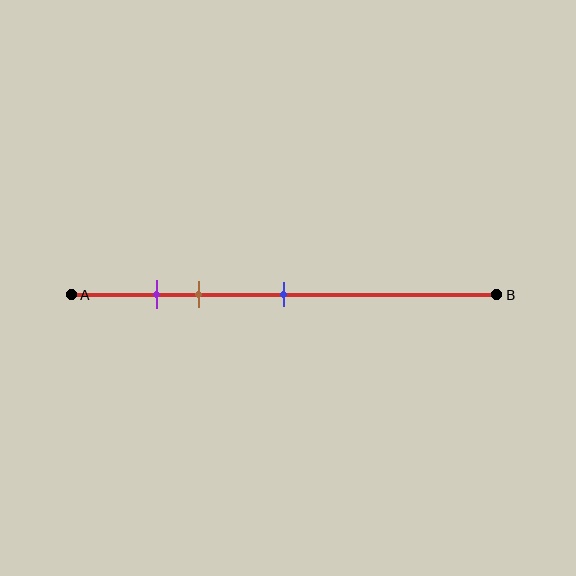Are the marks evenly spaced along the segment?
No, the marks are not evenly spaced.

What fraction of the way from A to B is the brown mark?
The brown mark is approximately 30% (0.3) of the way from A to B.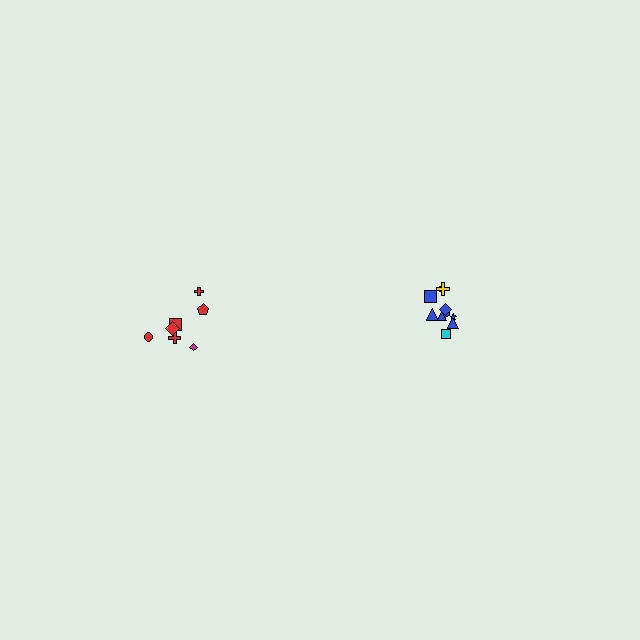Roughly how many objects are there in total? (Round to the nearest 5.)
Roughly 15 objects in total.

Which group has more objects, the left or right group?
The right group.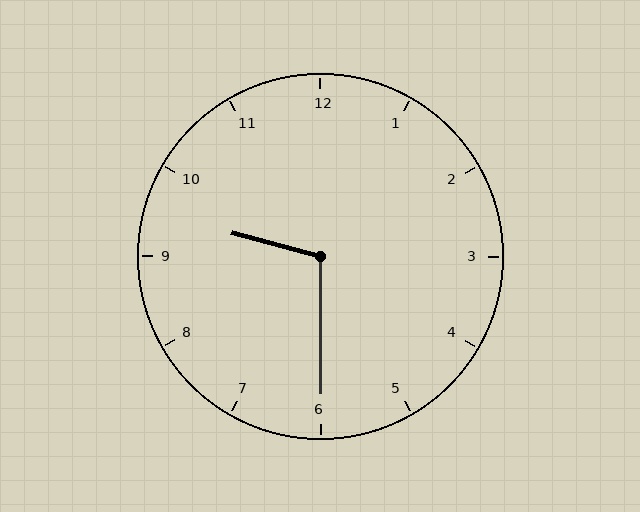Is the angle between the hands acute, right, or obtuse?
It is obtuse.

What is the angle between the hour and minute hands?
Approximately 105 degrees.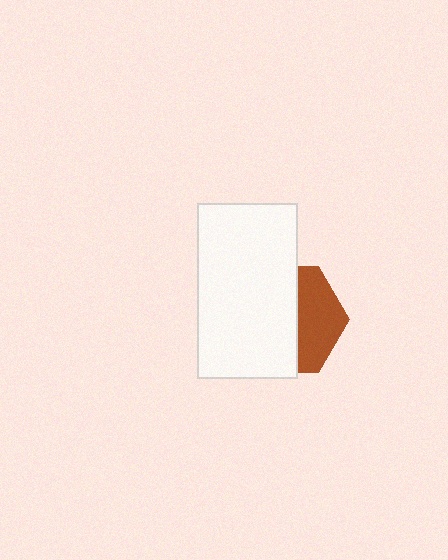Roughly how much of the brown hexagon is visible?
A small part of it is visible (roughly 40%).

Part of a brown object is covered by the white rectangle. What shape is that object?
It is a hexagon.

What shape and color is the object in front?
The object in front is a white rectangle.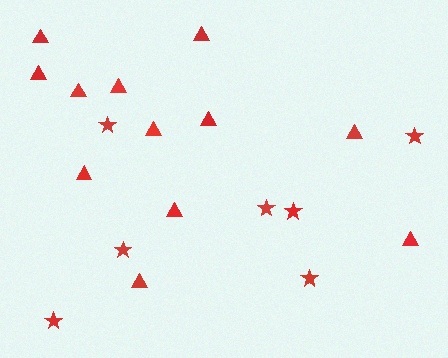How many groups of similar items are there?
There are 2 groups: one group of stars (7) and one group of triangles (12).